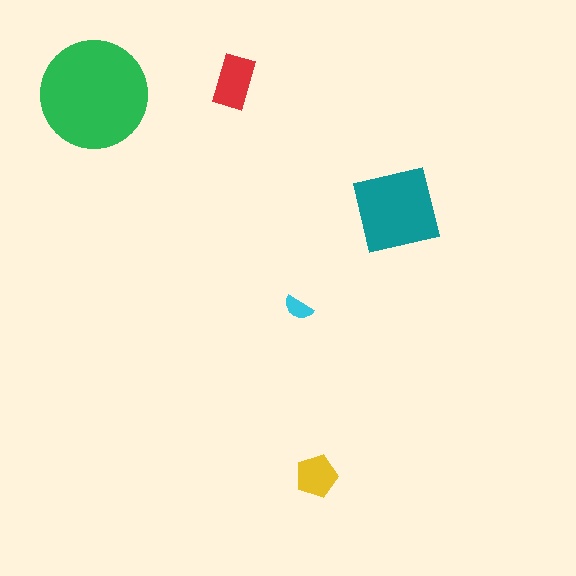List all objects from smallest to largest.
The cyan semicircle, the yellow pentagon, the red rectangle, the teal square, the green circle.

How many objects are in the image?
There are 5 objects in the image.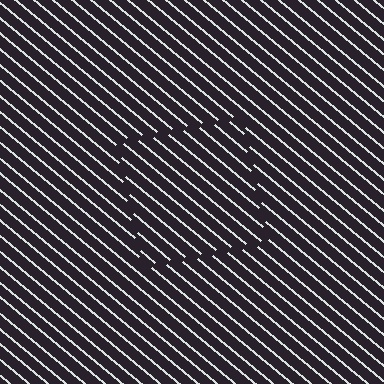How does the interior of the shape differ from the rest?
The interior of the shape contains the same grating, shifted by half a period — the contour is defined by the phase discontinuity where line-ends from the inner and outer gratings abut.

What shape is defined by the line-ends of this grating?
An illusory square. The interior of the shape contains the same grating, shifted by half a period — the contour is defined by the phase discontinuity where line-ends from the inner and outer gratings abut.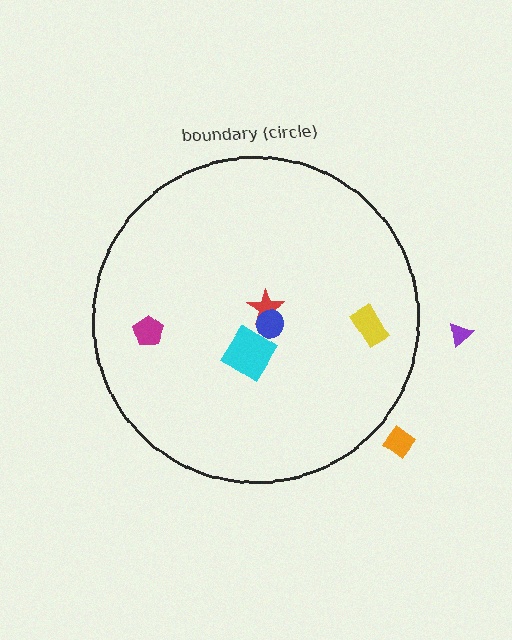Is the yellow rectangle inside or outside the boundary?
Inside.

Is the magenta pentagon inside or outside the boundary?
Inside.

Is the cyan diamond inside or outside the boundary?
Inside.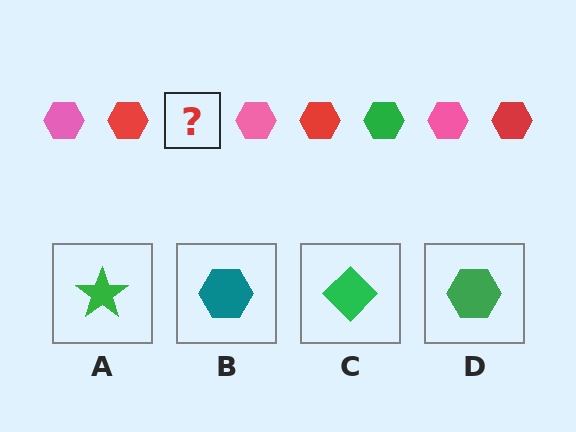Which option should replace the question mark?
Option D.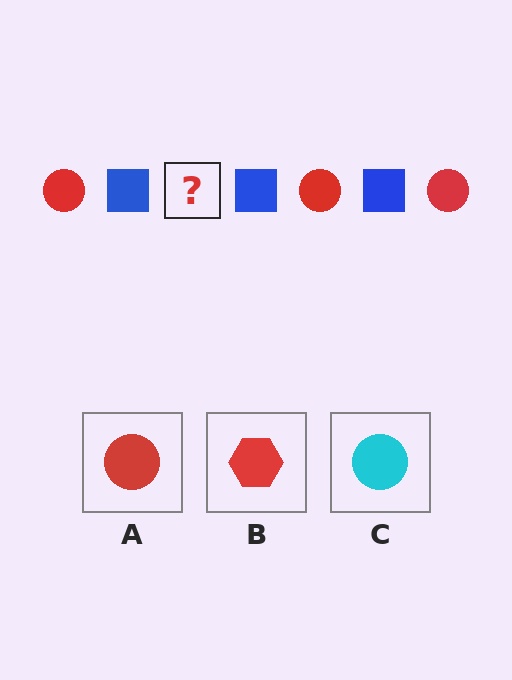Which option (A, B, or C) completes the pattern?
A.